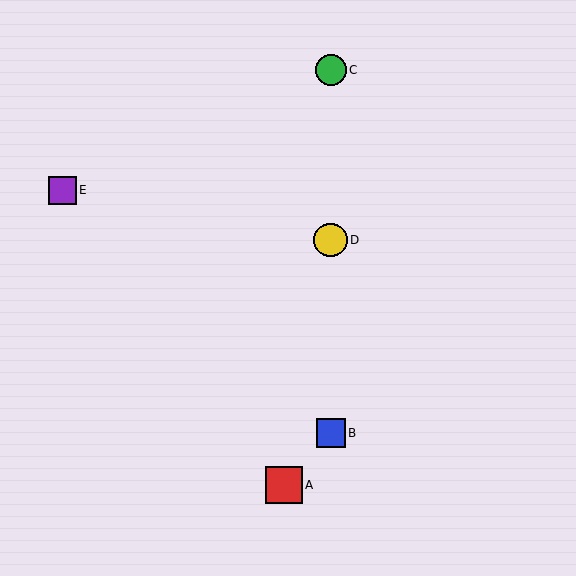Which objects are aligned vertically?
Objects B, C, D are aligned vertically.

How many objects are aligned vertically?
3 objects (B, C, D) are aligned vertically.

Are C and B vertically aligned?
Yes, both are at x≈331.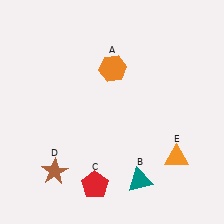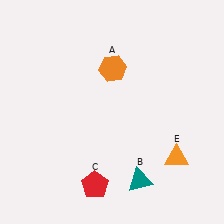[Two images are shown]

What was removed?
The brown star (D) was removed in Image 2.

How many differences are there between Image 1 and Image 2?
There is 1 difference between the two images.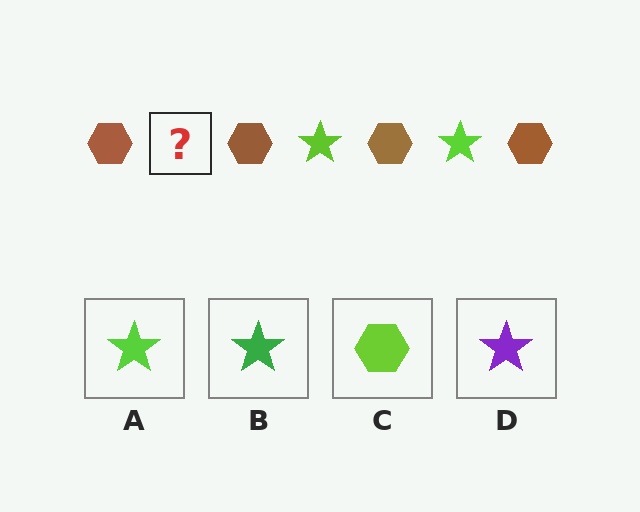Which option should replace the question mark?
Option A.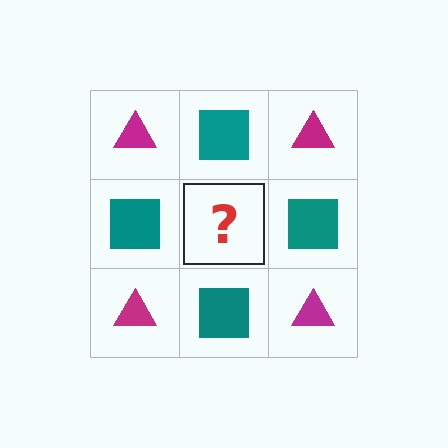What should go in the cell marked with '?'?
The missing cell should contain a magenta triangle.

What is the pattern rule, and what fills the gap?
The rule is that it alternates magenta triangle and teal square in a checkerboard pattern. The gap should be filled with a magenta triangle.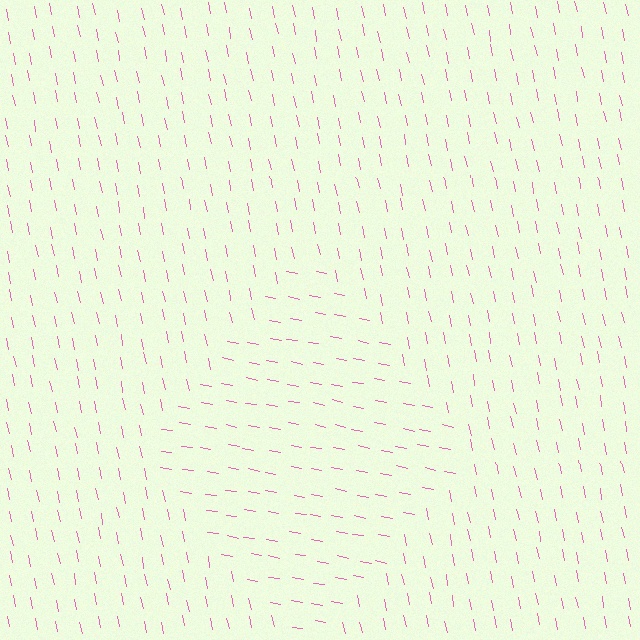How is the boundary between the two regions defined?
The boundary is defined purely by a change in line orientation (approximately 68 degrees difference). All lines are the same color and thickness.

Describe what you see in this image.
The image is filled with small pink line segments. A diamond region in the image has lines oriented differently from the surrounding lines, creating a visible texture boundary.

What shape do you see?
I see a diamond.